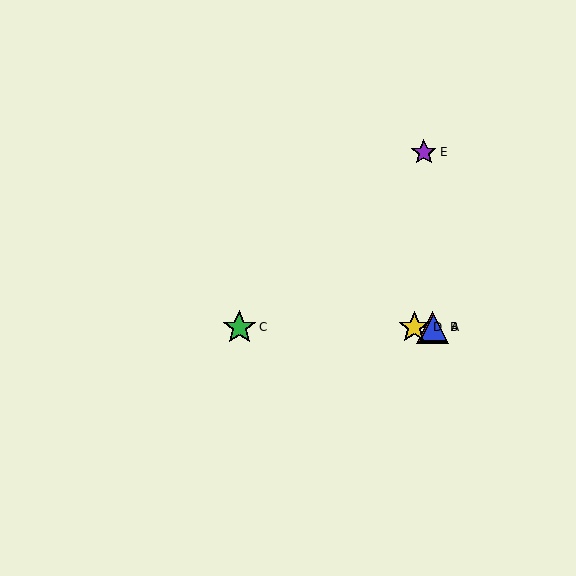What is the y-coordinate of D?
Object D is at y≈327.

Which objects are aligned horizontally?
Objects A, B, C, D are aligned horizontally.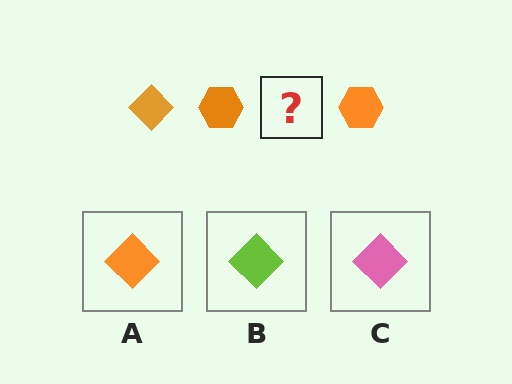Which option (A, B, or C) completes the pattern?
A.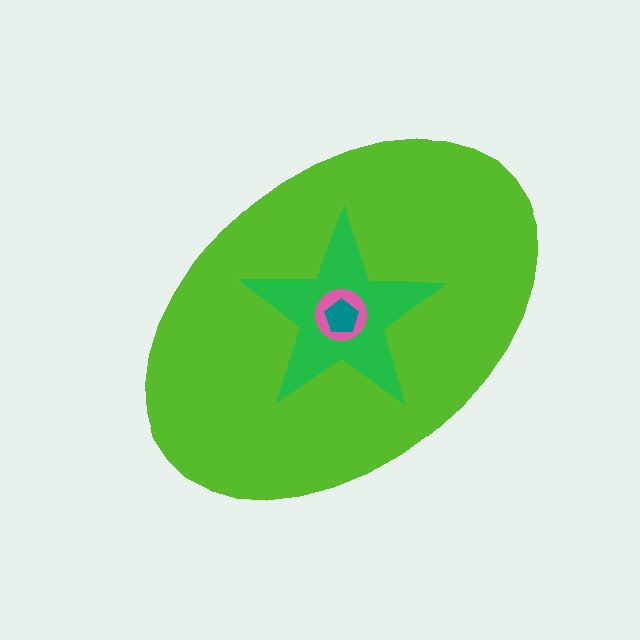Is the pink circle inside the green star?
Yes.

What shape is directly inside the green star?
The pink circle.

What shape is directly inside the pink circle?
The teal pentagon.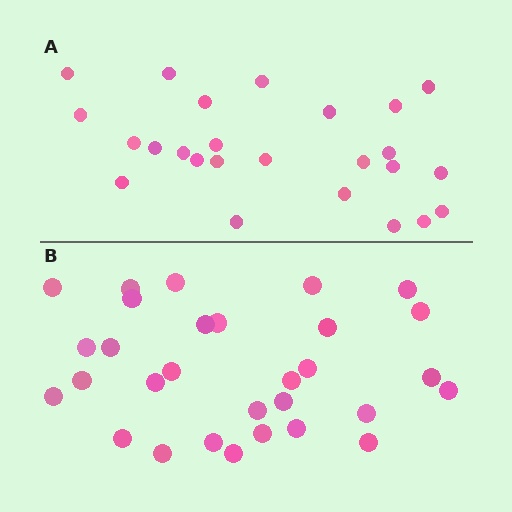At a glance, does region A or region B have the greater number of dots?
Region B (the bottom region) has more dots.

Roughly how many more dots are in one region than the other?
Region B has about 5 more dots than region A.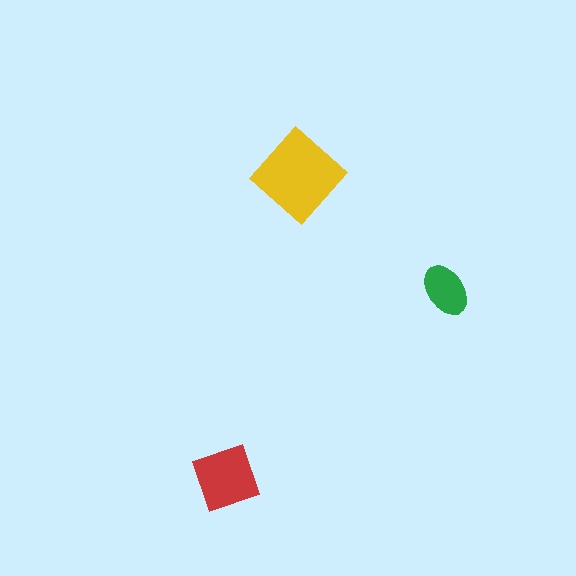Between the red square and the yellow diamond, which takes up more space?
The yellow diamond.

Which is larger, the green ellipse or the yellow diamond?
The yellow diamond.